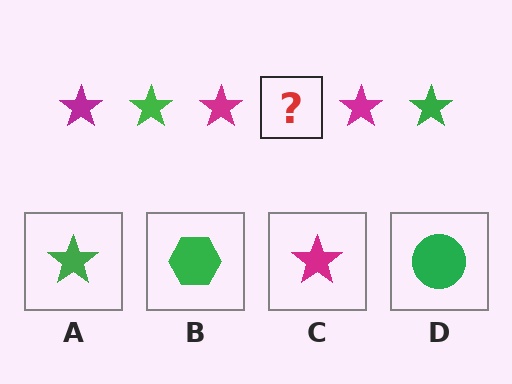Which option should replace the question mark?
Option A.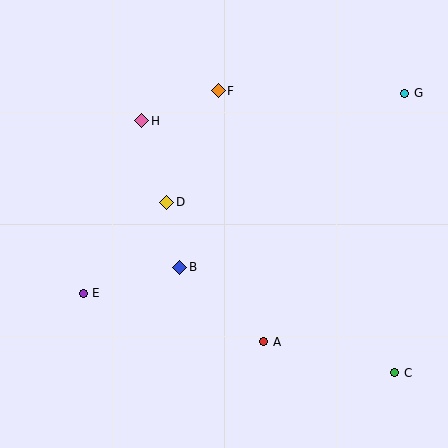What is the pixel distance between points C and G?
The distance between C and G is 280 pixels.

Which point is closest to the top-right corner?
Point G is closest to the top-right corner.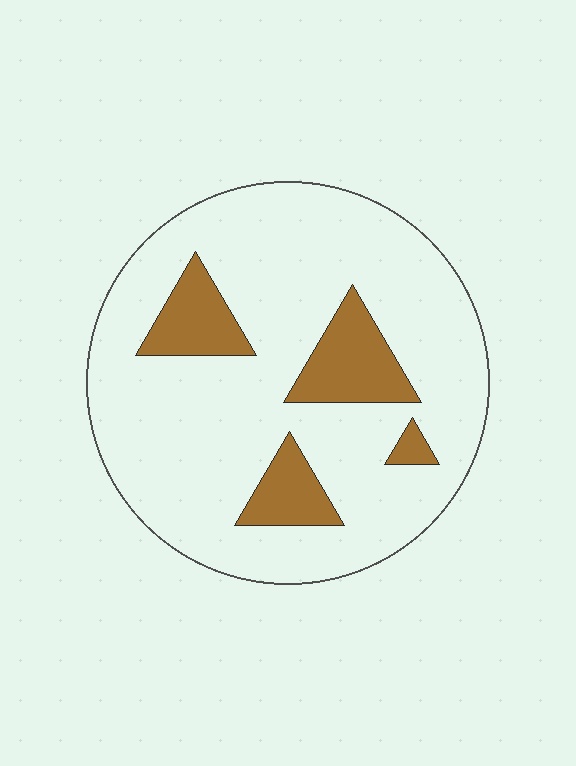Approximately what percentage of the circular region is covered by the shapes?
Approximately 15%.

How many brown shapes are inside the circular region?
4.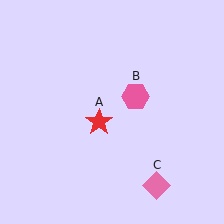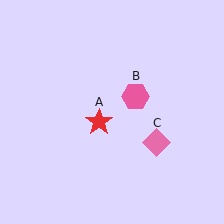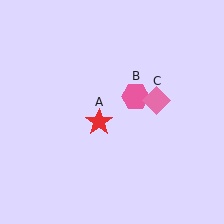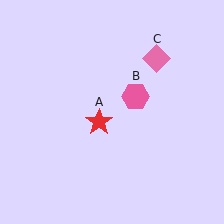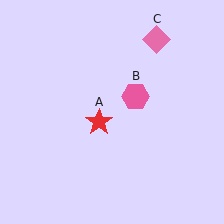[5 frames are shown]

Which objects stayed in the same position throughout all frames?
Red star (object A) and pink hexagon (object B) remained stationary.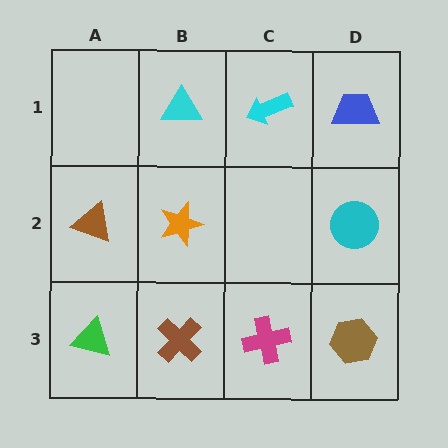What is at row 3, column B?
A brown cross.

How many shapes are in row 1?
3 shapes.